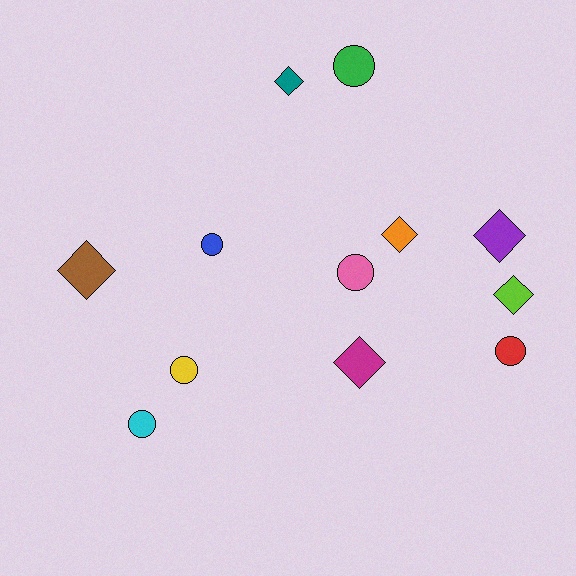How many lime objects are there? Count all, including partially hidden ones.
There is 1 lime object.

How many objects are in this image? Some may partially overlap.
There are 12 objects.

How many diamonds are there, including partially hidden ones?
There are 6 diamonds.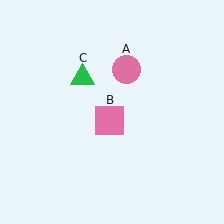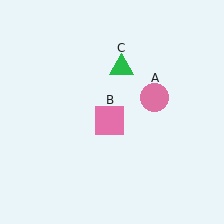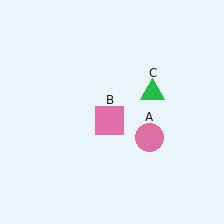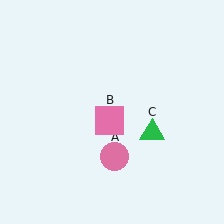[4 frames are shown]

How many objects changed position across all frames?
2 objects changed position: pink circle (object A), green triangle (object C).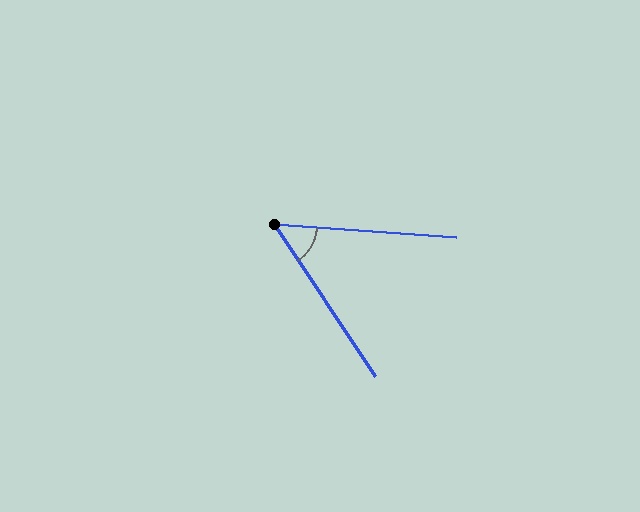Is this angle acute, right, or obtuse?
It is acute.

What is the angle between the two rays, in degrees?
Approximately 52 degrees.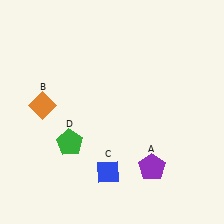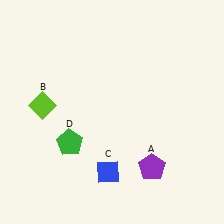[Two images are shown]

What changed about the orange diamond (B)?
In Image 1, B is orange. In Image 2, it changed to lime.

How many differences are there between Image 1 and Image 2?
There is 1 difference between the two images.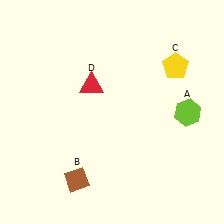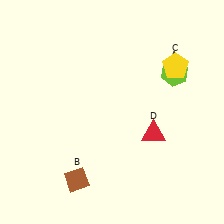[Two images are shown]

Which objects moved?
The objects that moved are: the lime hexagon (A), the red triangle (D).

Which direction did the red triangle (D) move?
The red triangle (D) moved right.